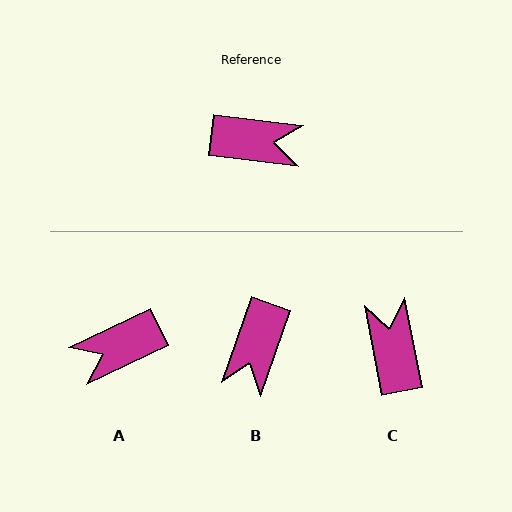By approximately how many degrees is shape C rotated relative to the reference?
Approximately 108 degrees counter-clockwise.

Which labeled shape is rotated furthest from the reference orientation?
A, about 147 degrees away.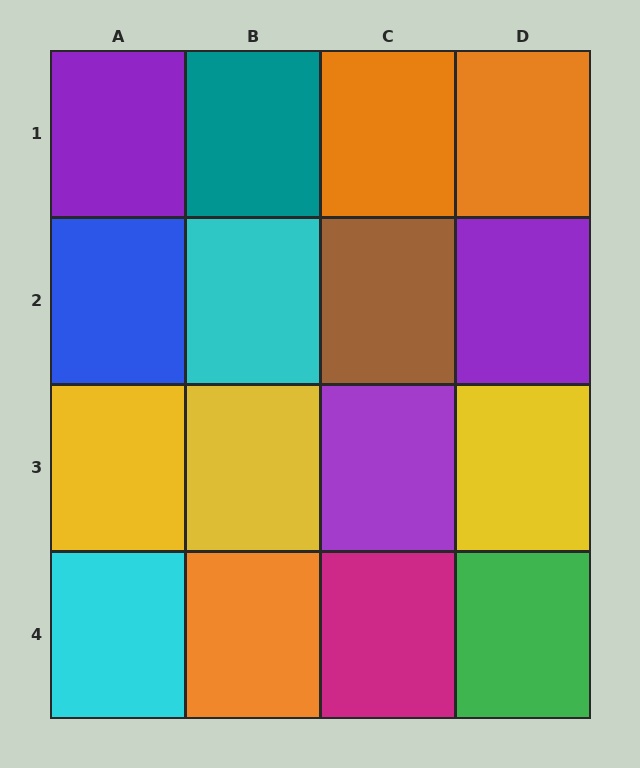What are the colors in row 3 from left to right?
Yellow, yellow, purple, yellow.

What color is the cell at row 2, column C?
Brown.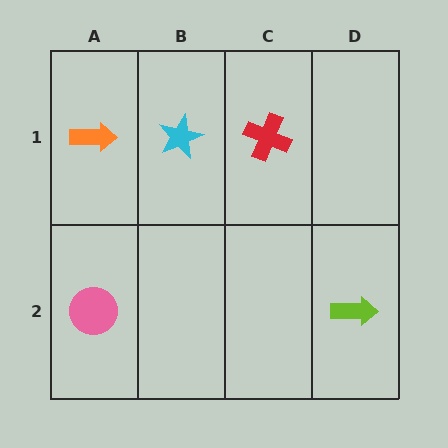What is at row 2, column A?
A pink circle.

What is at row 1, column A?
An orange arrow.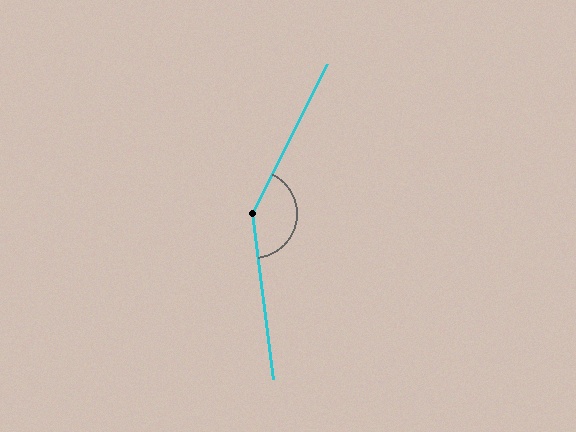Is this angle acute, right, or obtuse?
It is obtuse.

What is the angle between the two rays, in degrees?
Approximately 146 degrees.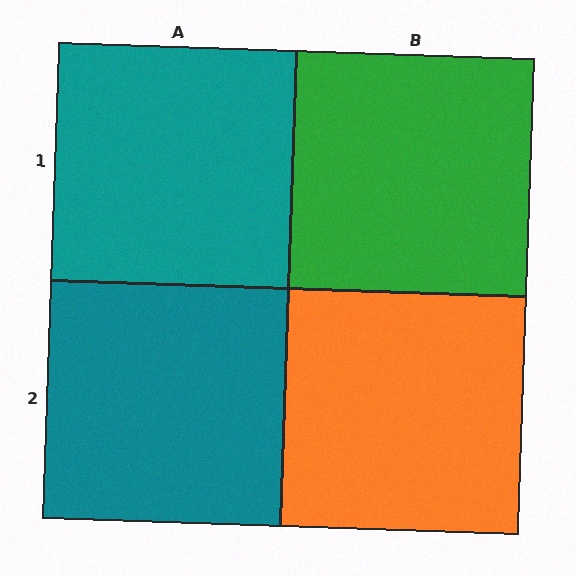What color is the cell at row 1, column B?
Green.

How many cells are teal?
2 cells are teal.